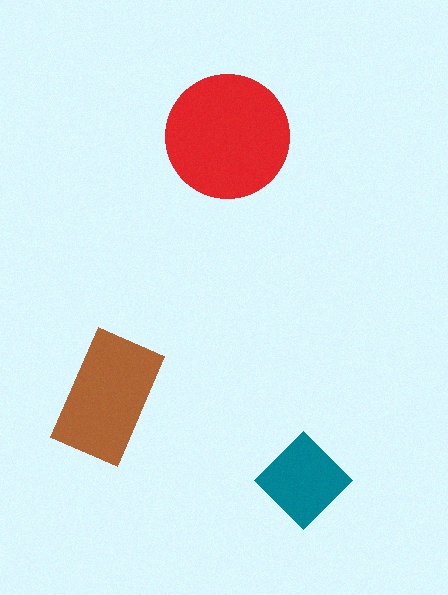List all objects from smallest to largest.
The teal diamond, the brown rectangle, the red circle.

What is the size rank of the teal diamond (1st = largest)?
3rd.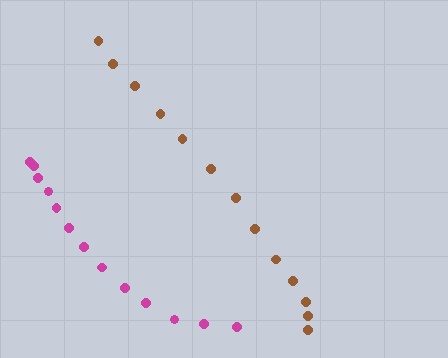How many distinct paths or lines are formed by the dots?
There are 2 distinct paths.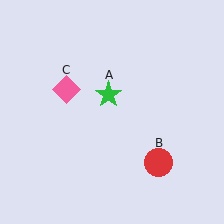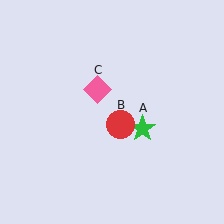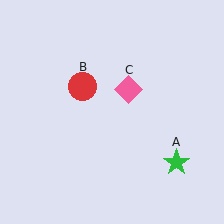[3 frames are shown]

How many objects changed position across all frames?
3 objects changed position: green star (object A), red circle (object B), pink diamond (object C).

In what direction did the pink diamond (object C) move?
The pink diamond (object C) moved right.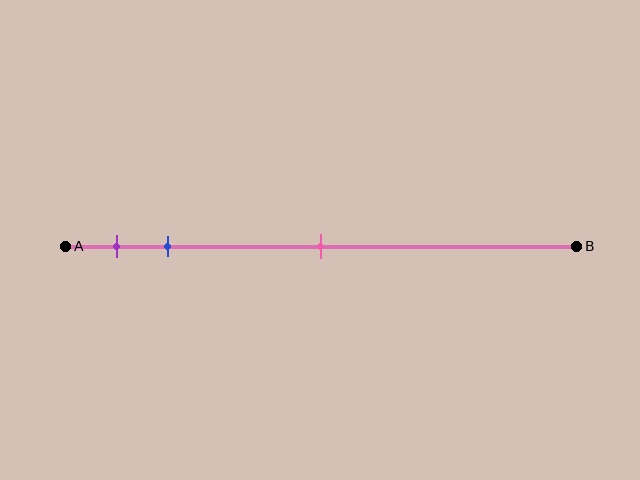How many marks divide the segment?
There are 3 marks dividing the segment.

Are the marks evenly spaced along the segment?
No, the marks are not evenly spaced.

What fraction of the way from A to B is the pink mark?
The pink mark is approximately 50% (0.5) of the way from A to B.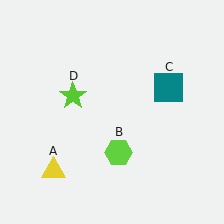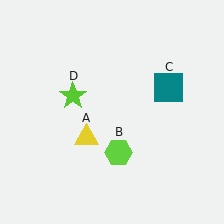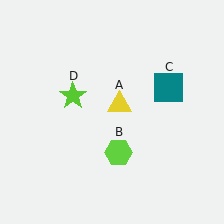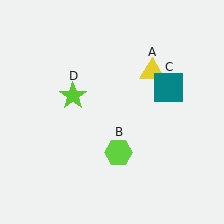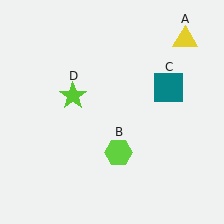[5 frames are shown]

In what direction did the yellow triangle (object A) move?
The yellow triangle (object A) moved up and to the right.